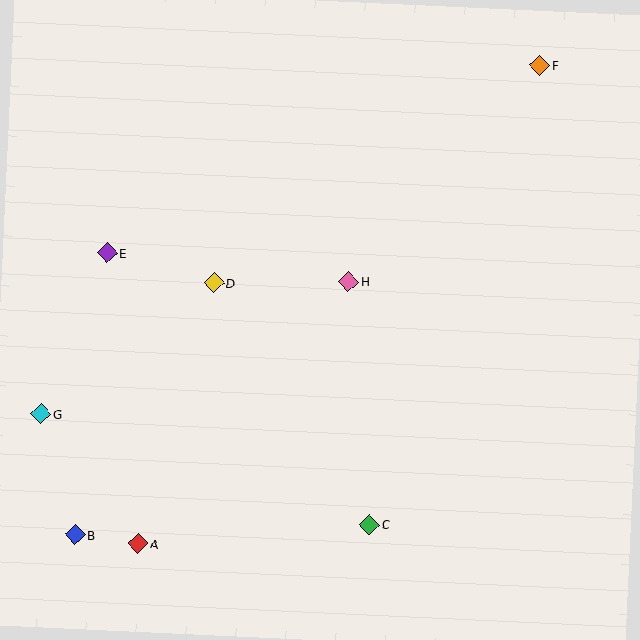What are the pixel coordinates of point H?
Point H is at (349, 282).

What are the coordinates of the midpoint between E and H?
The midpoint between E and H is at (228, 267).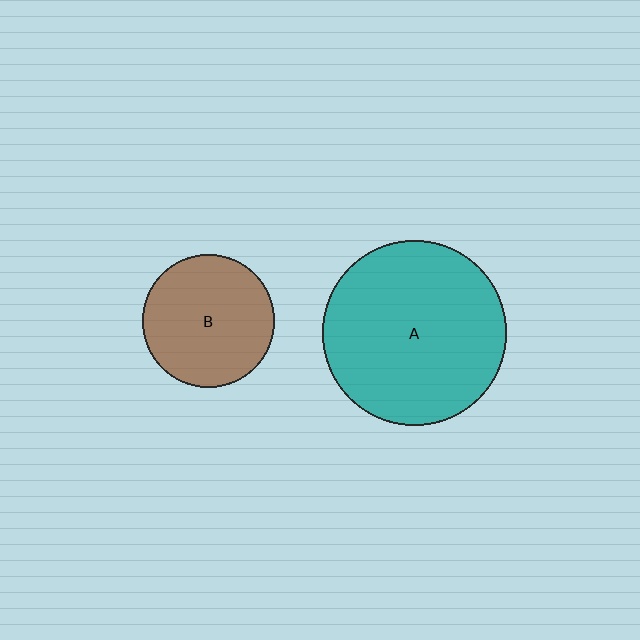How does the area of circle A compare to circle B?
Approximately 1.9 times.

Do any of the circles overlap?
No, none of the circles overlap.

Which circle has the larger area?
Circle A (teal).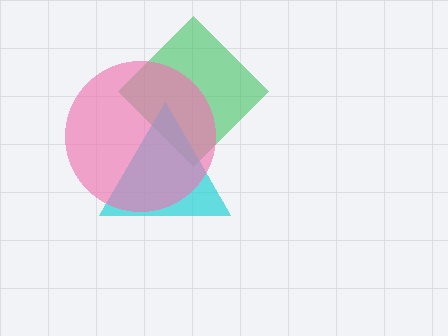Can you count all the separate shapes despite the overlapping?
Yes, there are 3 separate shapes.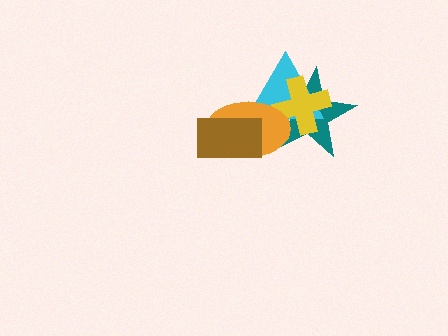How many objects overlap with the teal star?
3 objects overlap with the teal star.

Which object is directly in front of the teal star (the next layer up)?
The cyan triangle is directly in front of the teal star.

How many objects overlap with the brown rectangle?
1 object overlaps with the brown rectangle.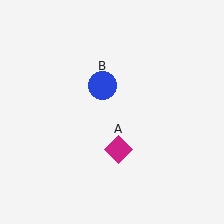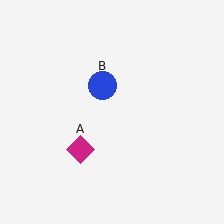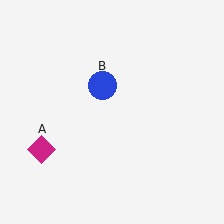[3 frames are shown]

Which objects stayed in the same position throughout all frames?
Blue circle (object B) remained stationary.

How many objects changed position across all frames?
1 object changed position: magenta diamond (object A).